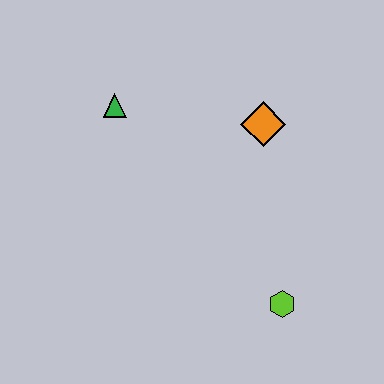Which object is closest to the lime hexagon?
The orange diamond is closest to the lime hexagon.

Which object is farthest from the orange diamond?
The lime hexagon is farthest from the orange diamond.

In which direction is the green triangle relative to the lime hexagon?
The green triangle is above the lime hexagon.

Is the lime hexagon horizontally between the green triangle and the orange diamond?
No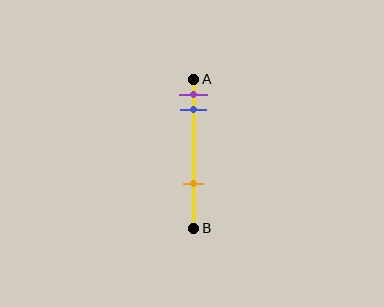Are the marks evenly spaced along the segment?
No, the marks are not evenly spaced.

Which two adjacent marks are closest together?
The purple and blue marks are the closest adjacent pair.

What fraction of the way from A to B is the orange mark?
The orange mark is approximately 70% (0.7) of the way from A to B.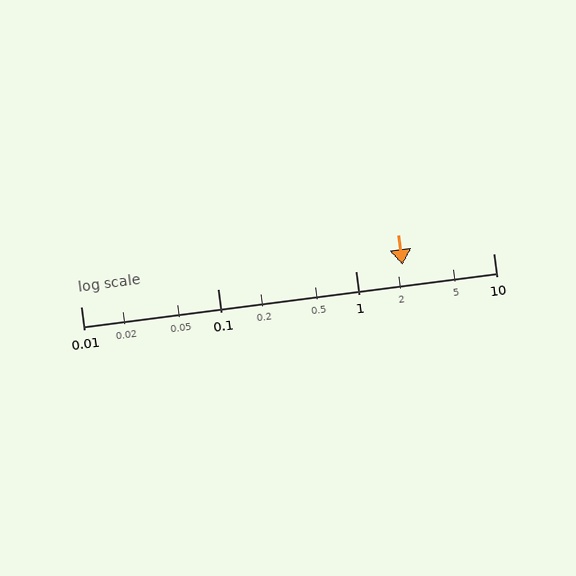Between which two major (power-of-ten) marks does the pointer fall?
The pointer is between 1 and 10.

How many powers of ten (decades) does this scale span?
The scale spans 3 decades, from 0.01 to 10.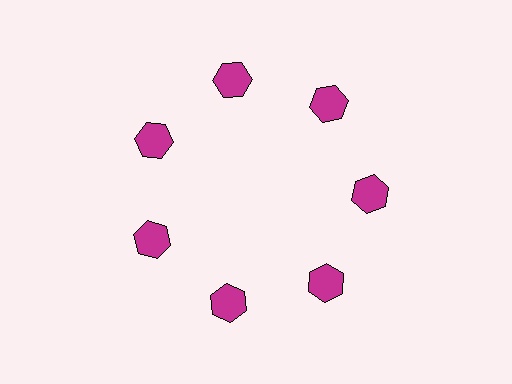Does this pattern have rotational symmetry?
Yes, this pattern has 7-fold rotational symmetry. It looks the same after rotating 51 degrees around the center.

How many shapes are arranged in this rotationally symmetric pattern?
There are 7 shapes, arranged in 7 groups of 1.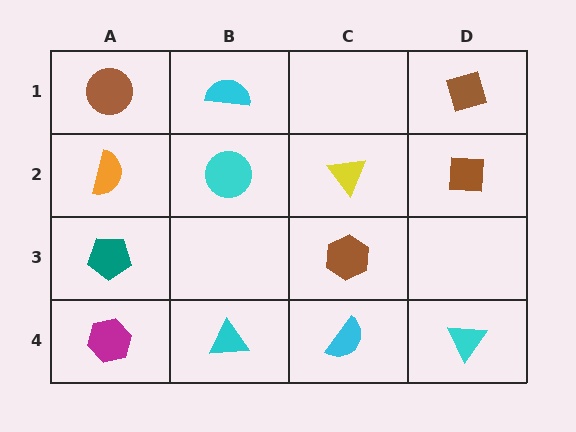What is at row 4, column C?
A cyan semicircle.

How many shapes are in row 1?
3 shapes.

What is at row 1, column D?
A brown diamond.